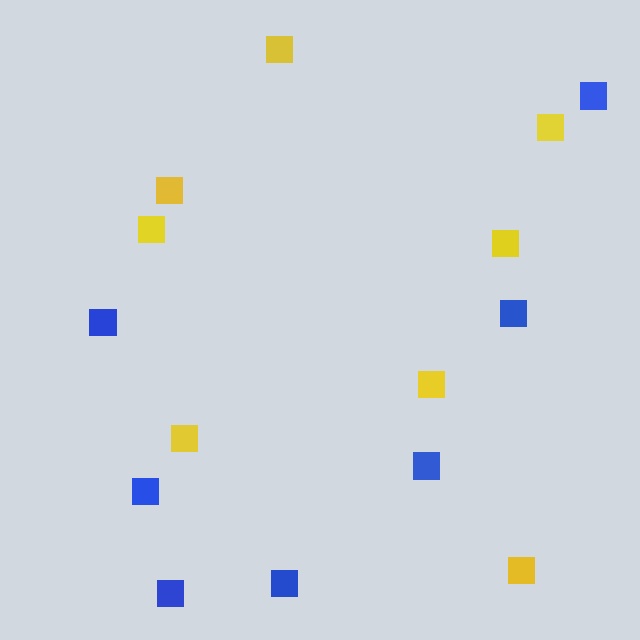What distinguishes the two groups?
There are 2 groups: one group of blue squares (7) and one group of yellow squares (8).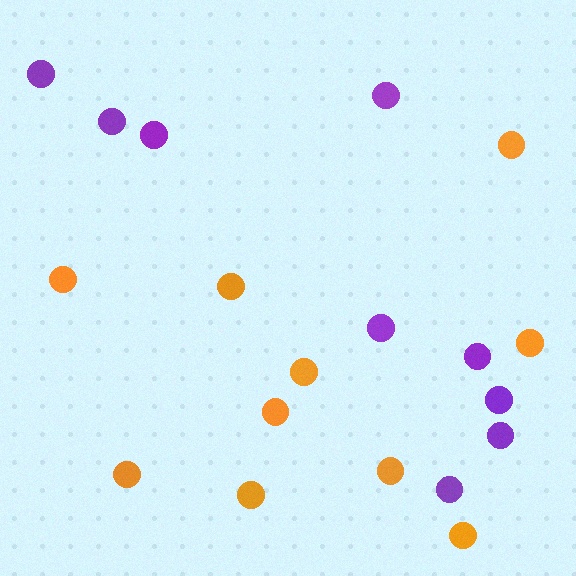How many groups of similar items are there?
There are 2 groups: one group of orange circles (10) and one group of purple circles (9).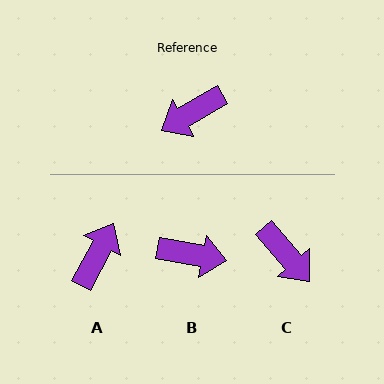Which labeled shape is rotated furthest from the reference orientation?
A, about 148 degrees away.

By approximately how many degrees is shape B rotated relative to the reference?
Approximately 140 degrees counter-clockwise.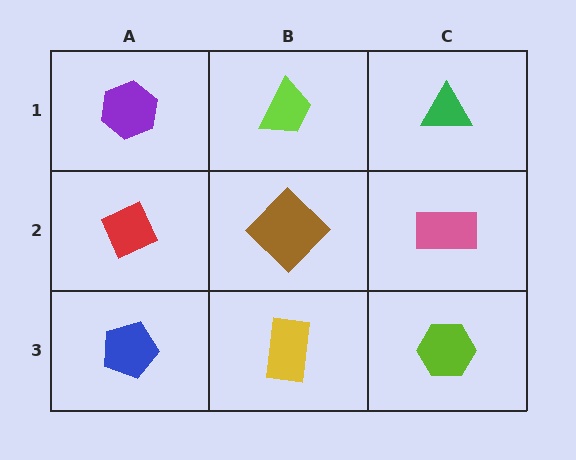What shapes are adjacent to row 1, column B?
A brown diamond (row 2, column B), a purple hexagon (row 1, column A), a green triangle (row 1, column C).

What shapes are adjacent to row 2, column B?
A lime trapezoid (row 1, column B), a yellow rectangle (row 3, column B), a red diamond (row 2, column A), a pink rectangle (row 2, column C).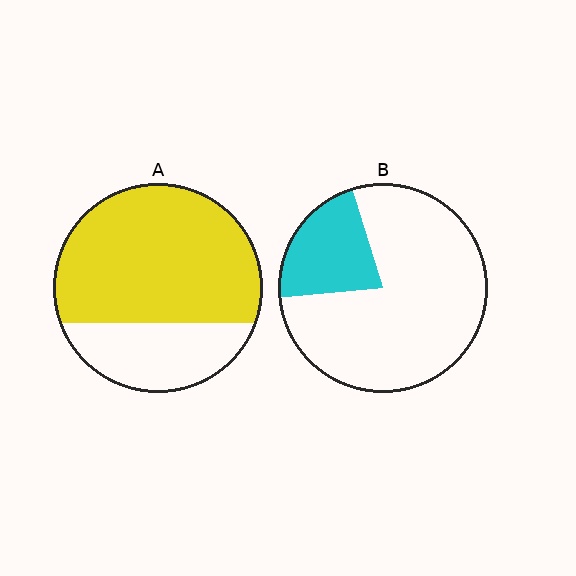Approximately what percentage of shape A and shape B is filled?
A is approximately 70% and B is approximately 20%.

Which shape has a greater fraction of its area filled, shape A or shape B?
Shape A.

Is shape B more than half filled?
No.